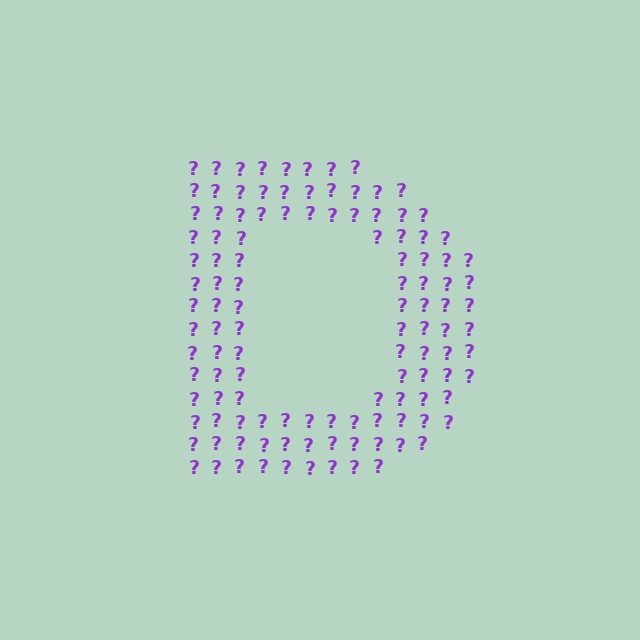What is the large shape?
The large shape is the letter D.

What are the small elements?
The small elements are question marks.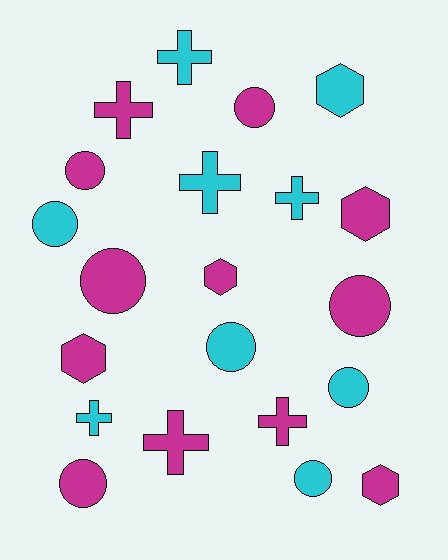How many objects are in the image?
There are 21 objects.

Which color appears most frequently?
Magenta, with 12 objects.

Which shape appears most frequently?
Circle, with 9 objects.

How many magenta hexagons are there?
There are 4 magenta hexagons.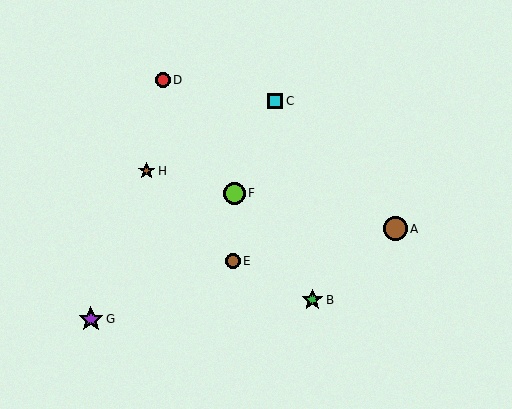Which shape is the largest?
The purple star (labeled G) is the largest.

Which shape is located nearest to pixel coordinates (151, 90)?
The red circle (labeled D) at (163, 80) is nearest to that location.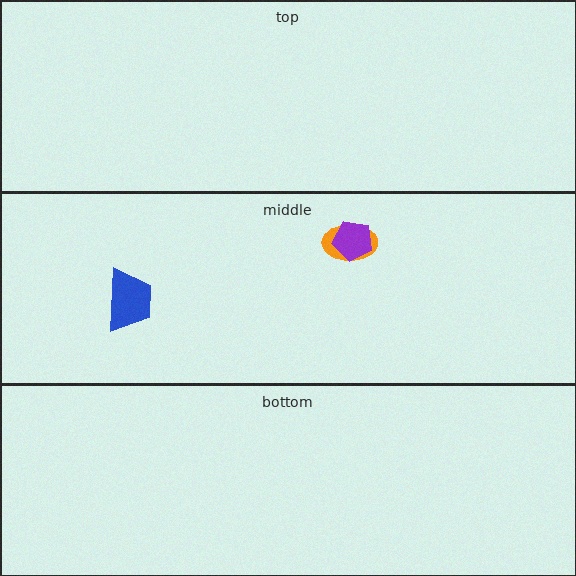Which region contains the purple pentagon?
The middle region.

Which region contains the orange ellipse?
The middle region.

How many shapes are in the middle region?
3.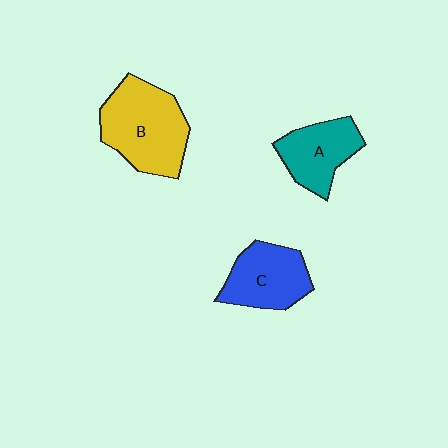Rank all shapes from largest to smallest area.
From largest to smallest: B (yellow), C (blue), A (teal).